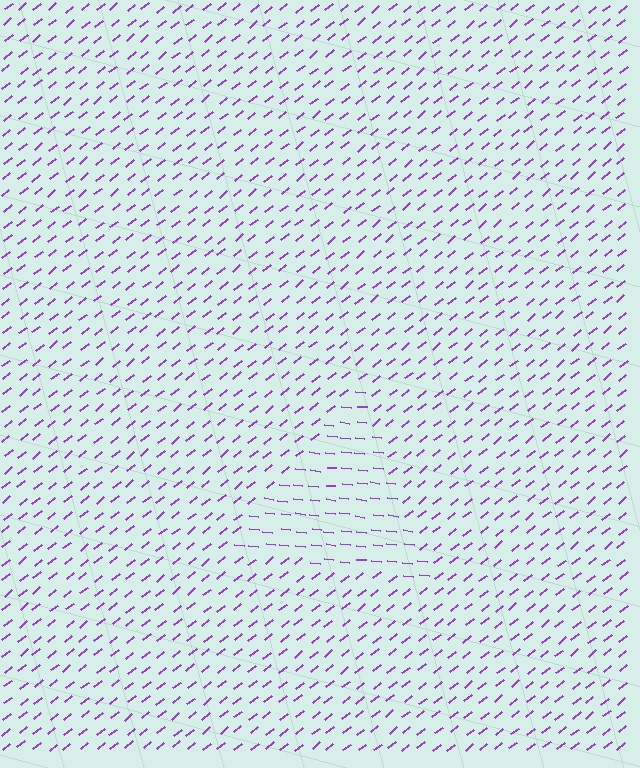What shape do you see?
I see a triangle.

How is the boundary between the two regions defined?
The boundary is defined purely by a change in line orientation (approximately 45 degrees difference). All lines are the same color and thickness.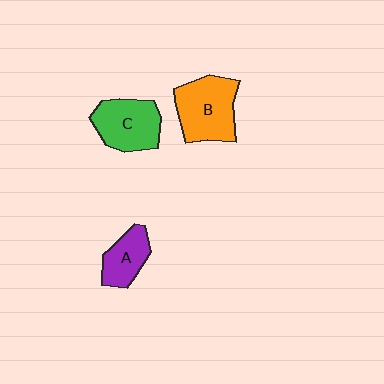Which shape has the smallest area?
Shape A (purple).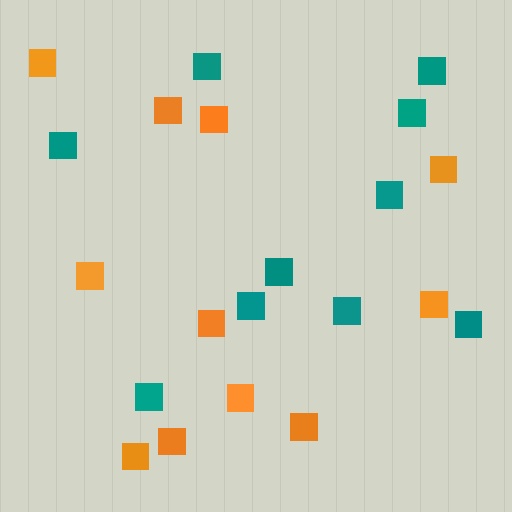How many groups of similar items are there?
There are 2 groups: one group of orange squares (11) and one group of teal squares (10).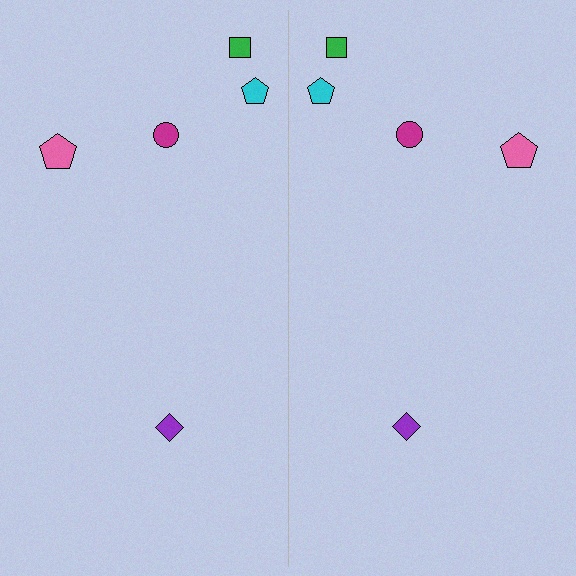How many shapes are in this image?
There are 10 shapes in this image.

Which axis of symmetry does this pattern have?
The pattern has a vertical axis of symmetry running through the center of the image.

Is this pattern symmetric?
Yes, this pattern has bilateral (reflection) symmetry.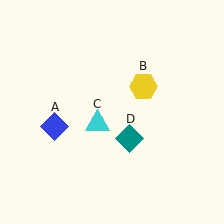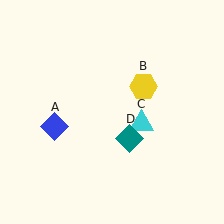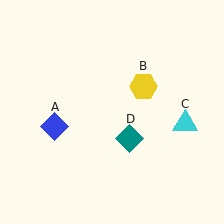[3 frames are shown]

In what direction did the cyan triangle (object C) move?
The cyan triangle (object C) moved right.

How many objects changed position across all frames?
1 object changed position: cyan triangle (object C).